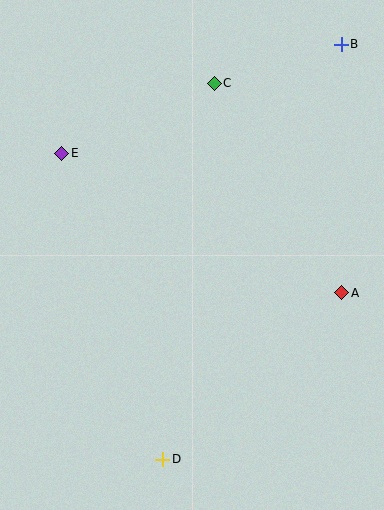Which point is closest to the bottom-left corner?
Point D is closest to the bottom-left corner.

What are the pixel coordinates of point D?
Point D is at (163, 459).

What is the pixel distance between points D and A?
The distance between D and A is 244 pixels.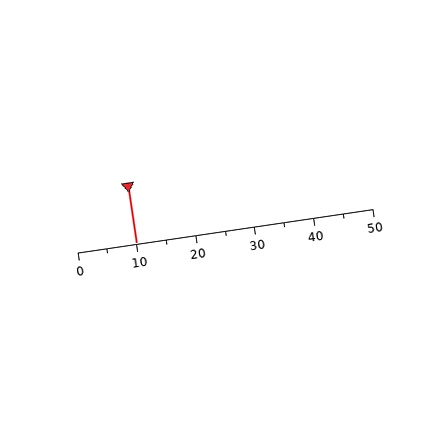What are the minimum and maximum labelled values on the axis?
The axis runs from 0 to 50.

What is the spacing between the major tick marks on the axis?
The major ticks are spaced 10 apart.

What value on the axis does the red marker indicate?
The marker indicates approximately 10.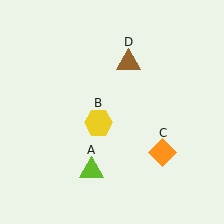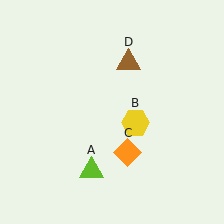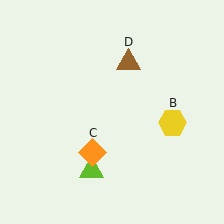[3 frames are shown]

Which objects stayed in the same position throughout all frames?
Lime triangle (object A) and brown triangle (object D) remained stationary.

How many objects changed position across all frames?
2 objects changed position: yellow hexagon (object B), orange diamond (object C).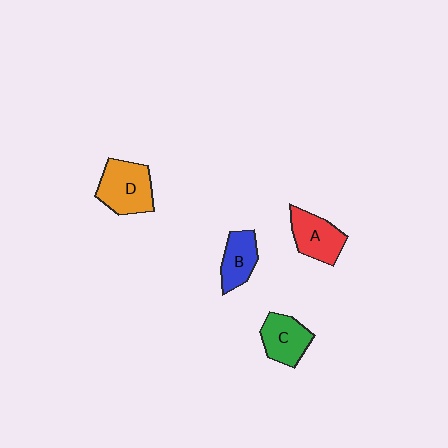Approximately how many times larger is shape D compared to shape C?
Approximately 1.3 times.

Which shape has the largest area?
Shape D (orange).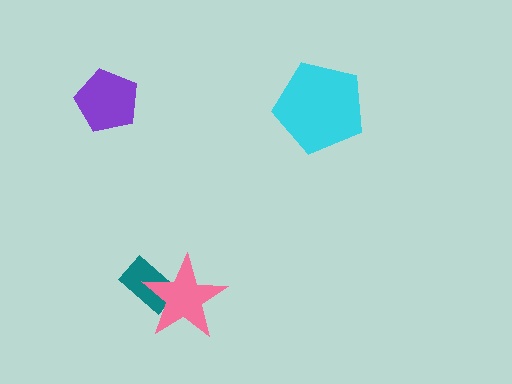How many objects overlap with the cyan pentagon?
0 objects overlap with the cyan pentagon.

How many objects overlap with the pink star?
1 object overlaps with the pink star.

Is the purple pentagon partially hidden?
No, no other shape covers it.